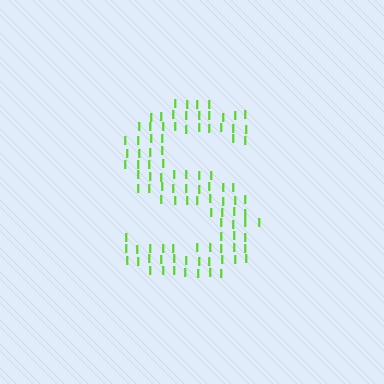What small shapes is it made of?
It is made of small letter I's.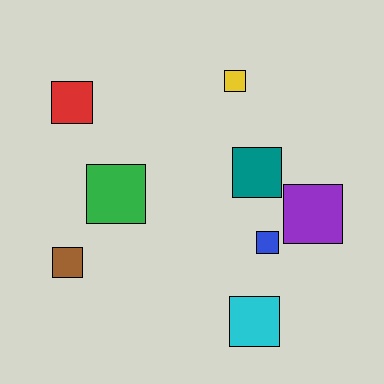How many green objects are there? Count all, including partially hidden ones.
There is 1 green object.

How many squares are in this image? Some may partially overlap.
There are 8 squares.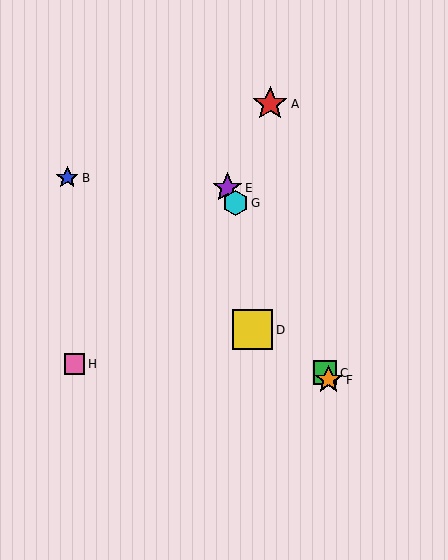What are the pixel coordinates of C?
Object C is at (325, 373).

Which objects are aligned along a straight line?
Objects C, E, F, G are aligned along a straight line.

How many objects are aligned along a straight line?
4 objects (C, E, F, G) are aligned along a straight line.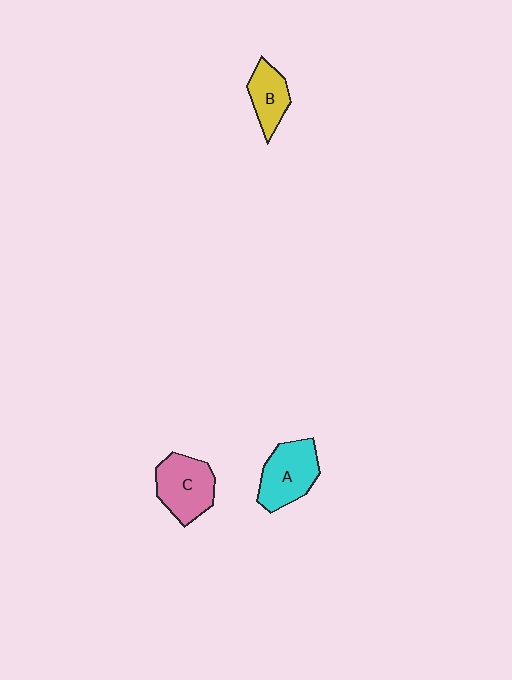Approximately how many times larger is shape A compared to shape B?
Approximately 1.5 times.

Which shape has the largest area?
Shape C (pink).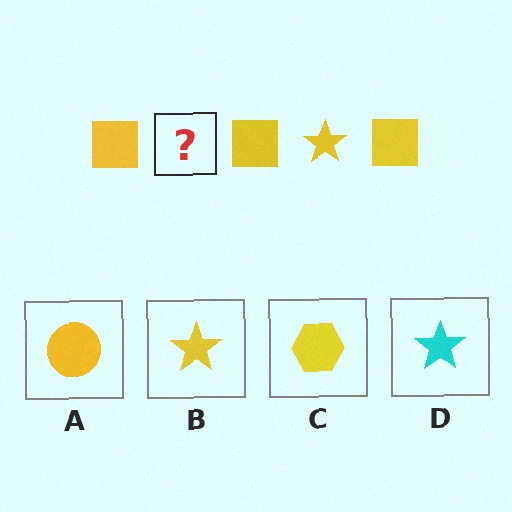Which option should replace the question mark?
Option B.